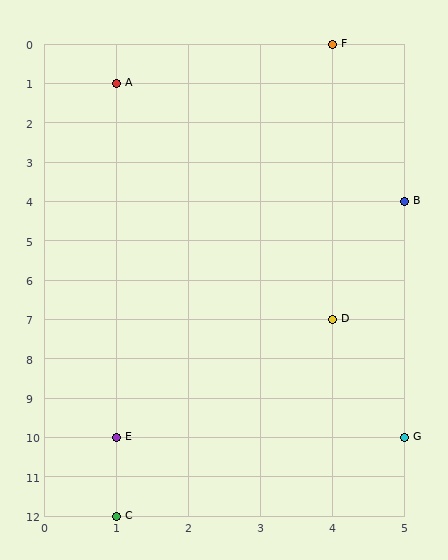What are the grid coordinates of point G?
Point G is at grid coordinates (5, 10).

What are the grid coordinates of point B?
Point B is at grid coordinates (5, 4).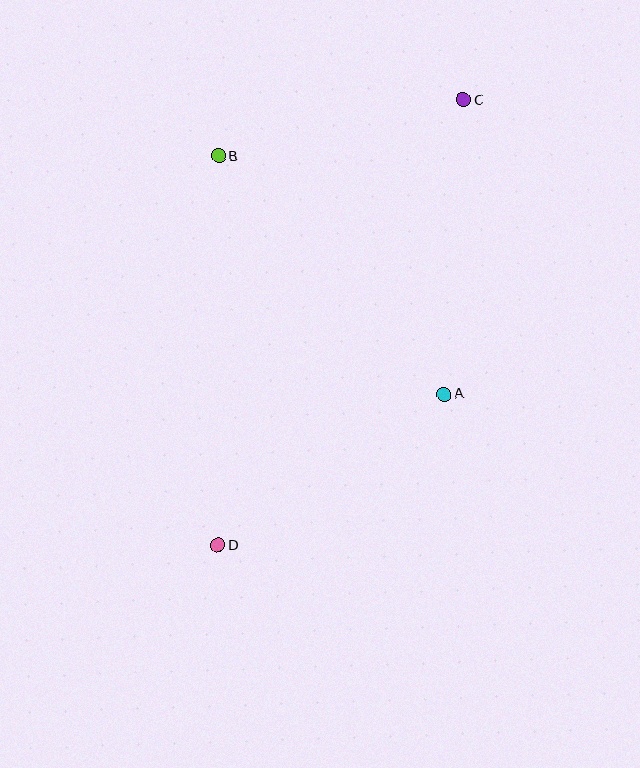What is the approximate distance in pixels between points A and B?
The distance between A and B is approximately 328 pixels.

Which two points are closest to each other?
Points B and C are closest to each other.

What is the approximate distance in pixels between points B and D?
The distance between B and D is approximately 389 pixels.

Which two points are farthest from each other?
Points C and D are farthest from each other.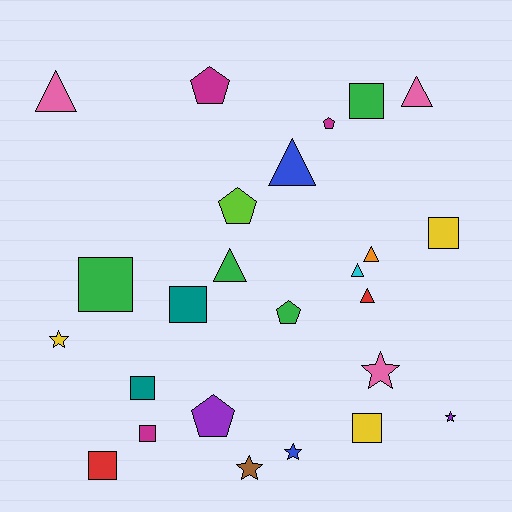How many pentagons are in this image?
There are 5 pentagons.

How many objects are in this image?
There are 25 objects.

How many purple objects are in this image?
There are 2 purple objects.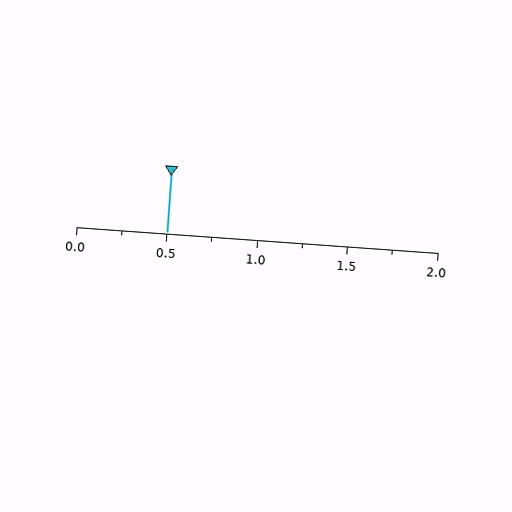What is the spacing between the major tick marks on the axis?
The major ticks are spaced 0.5 apart.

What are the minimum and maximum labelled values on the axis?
The axis runs from 0.0 to 2.0.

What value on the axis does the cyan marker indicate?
The marker indicates approximately 0.5.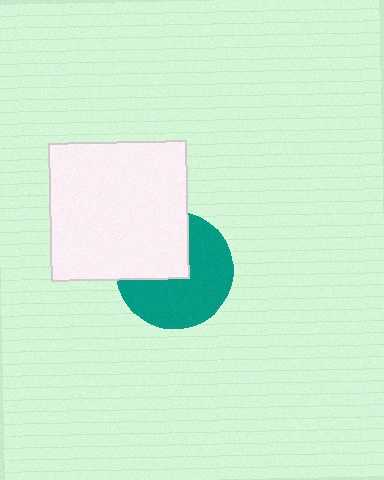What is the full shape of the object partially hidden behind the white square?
The partially hidden object is a teal circle.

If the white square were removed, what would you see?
You would see the complete teal circle.